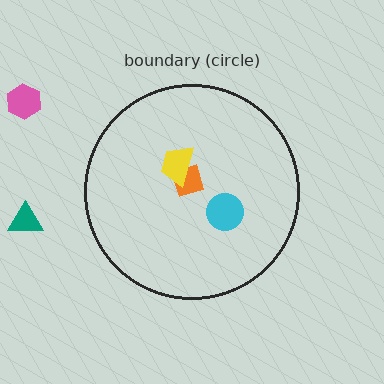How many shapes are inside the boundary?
3 inside, 2 outside.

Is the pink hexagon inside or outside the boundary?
Outside.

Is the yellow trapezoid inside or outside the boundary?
Inside.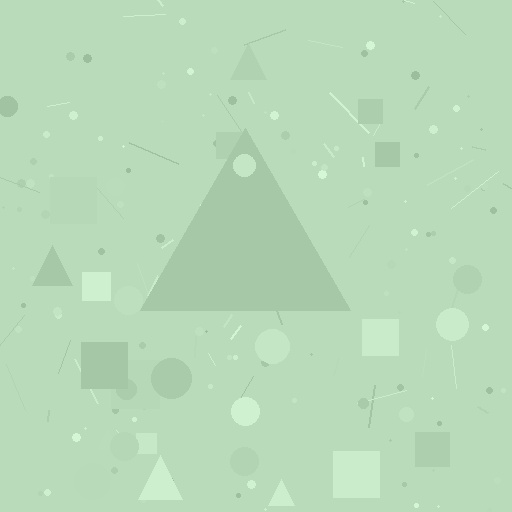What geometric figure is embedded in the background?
A triangle is embedded in the background.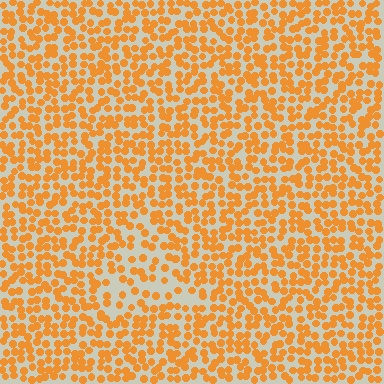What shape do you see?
I see a triangle.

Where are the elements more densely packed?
The elements are more densely packed outside the triangle boundary.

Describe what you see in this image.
The image contains small orange elements arranged at two different densities. A triangle-shaped region is visible where the elements are less densely packed than the surrounding area.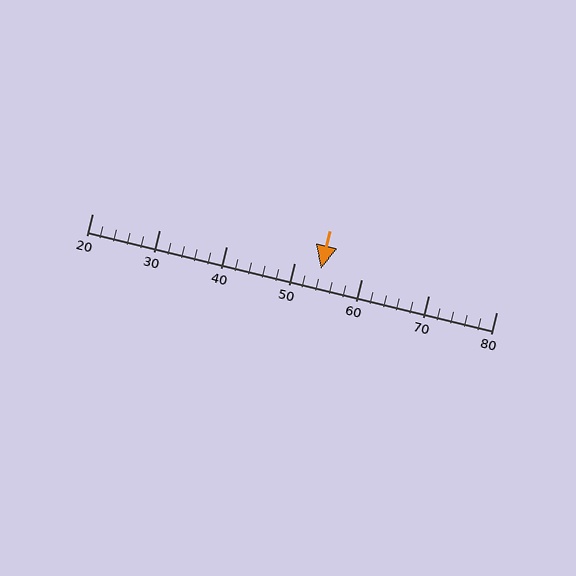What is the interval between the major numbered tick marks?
The major tick marks are spaced 10 units apart.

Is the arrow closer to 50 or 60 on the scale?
The arrow is closer to 50.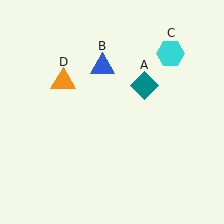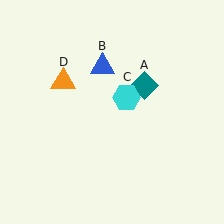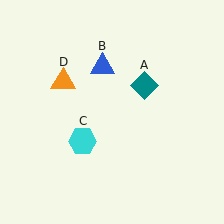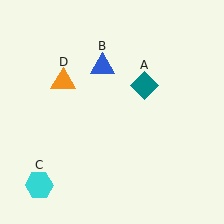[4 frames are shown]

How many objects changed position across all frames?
1 object changed position: cyan hexagon (object C).